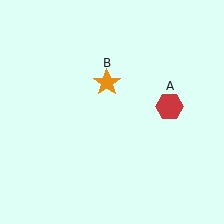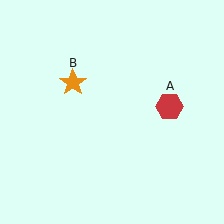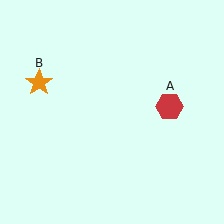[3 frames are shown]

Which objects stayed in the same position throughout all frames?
Red hexagon (object A) remained stationary.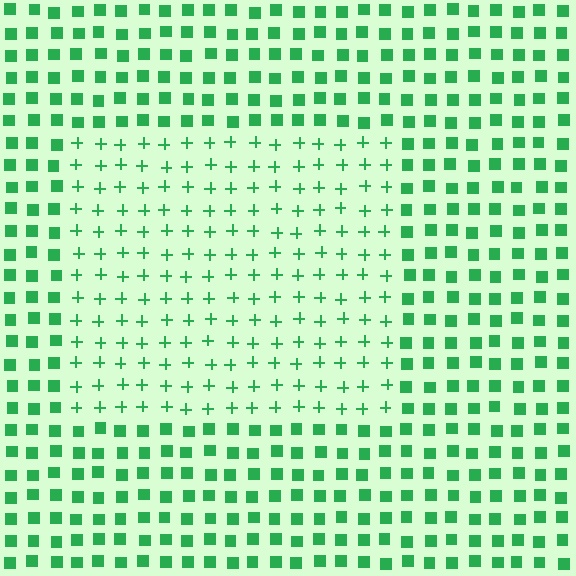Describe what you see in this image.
The image is filled with small green elements arranged in a uniform grid. A rectangle-shaped region contains plus signs, while the surrounding area contains squares. The boundary is defined purely by the change in element shape.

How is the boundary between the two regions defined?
The boundary is defined by a change in element shape: plus signs inside vs. squares outside. All elements share the same color and spacing.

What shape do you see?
I see a rectangle.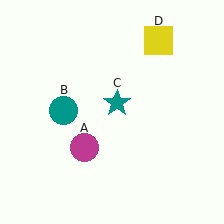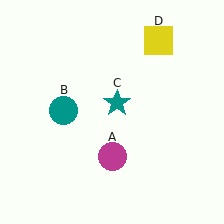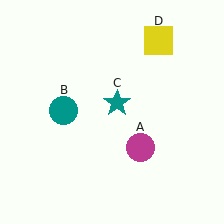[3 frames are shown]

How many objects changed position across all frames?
1 object changed position: magenta circle (object A).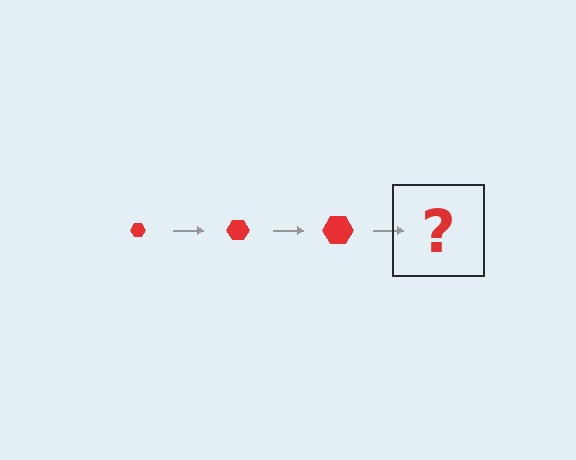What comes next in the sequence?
The next element should be a red hexagon, larger than the previous one.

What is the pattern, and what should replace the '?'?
The pattern is that the hexagon gets progressively larger each step. The '?' should be a red hexagon, larger than the previous one.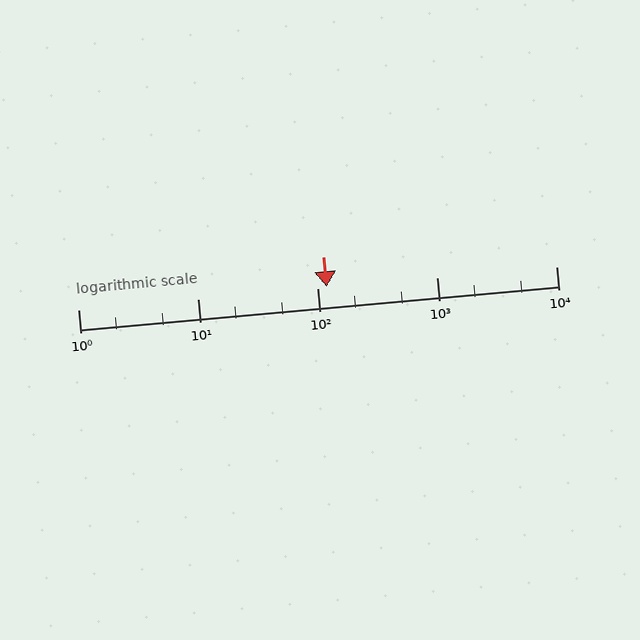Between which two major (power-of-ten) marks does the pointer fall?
The pointer is between 100 and 1000.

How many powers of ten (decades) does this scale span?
The scale spans 4 decades, from 1 to 10000.